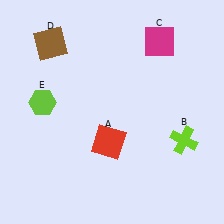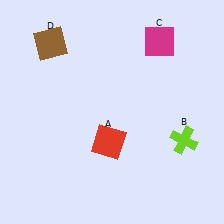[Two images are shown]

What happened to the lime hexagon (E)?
The lime hexagon (E) was removed in Image 2. It was in the top-left area of Image 1.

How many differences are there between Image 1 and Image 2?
There is 1 difference between the two images.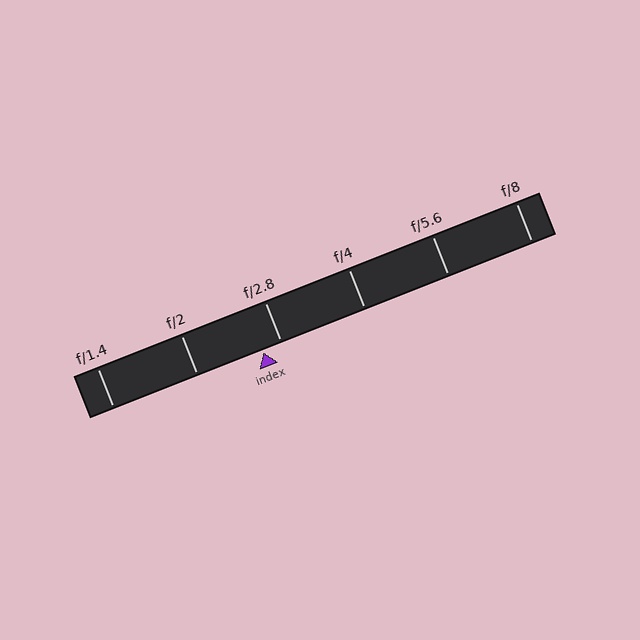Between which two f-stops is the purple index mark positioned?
The index mark is between f/2 and f/2.8.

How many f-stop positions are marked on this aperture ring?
There are 6 f-stop positions marked.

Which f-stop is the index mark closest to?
The index mark is closest to f/2.8.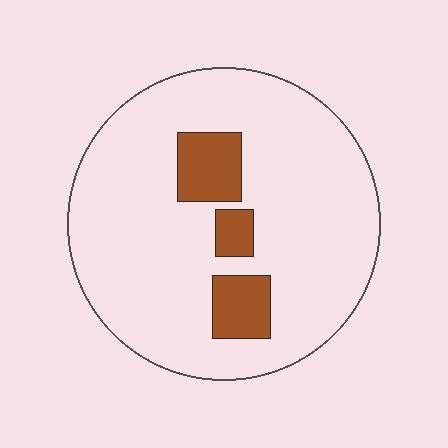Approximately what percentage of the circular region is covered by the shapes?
Approximately 15%.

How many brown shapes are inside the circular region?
3.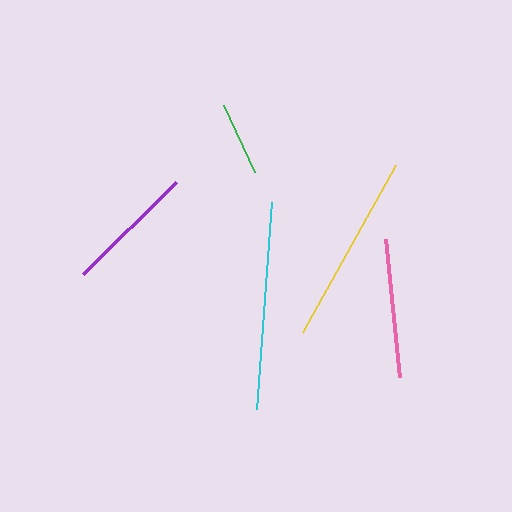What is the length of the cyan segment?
The cyan segment is approximately 208 pixels long.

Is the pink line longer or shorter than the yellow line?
The yellow line is longer than the pink line.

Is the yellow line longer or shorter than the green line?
The yellow line is longer than the green line.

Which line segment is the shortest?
The green line is the shortest at approximately 74 pixels.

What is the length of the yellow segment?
The yellow segment is approximately 192 pixels long.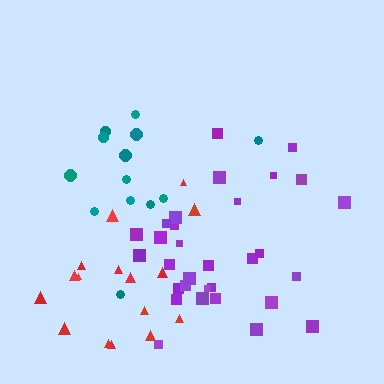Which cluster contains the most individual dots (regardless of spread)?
Purple (31).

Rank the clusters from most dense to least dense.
purple, red, teal.